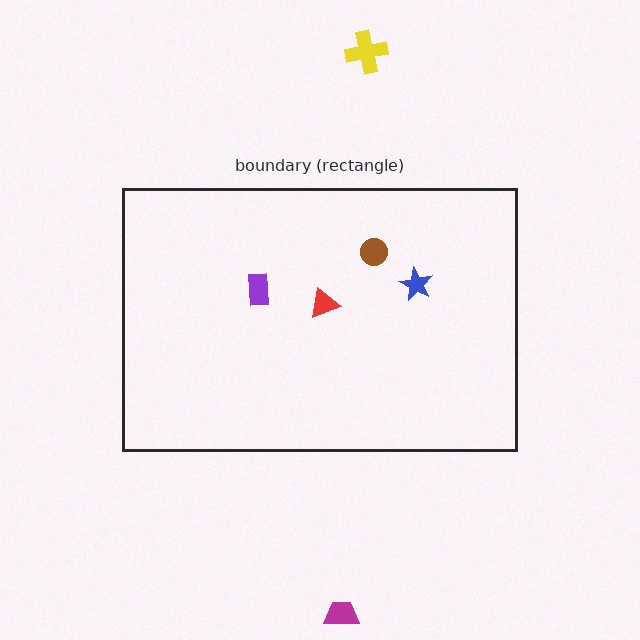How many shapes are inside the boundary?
4 inside, 2 outside.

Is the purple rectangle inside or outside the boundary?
Inside.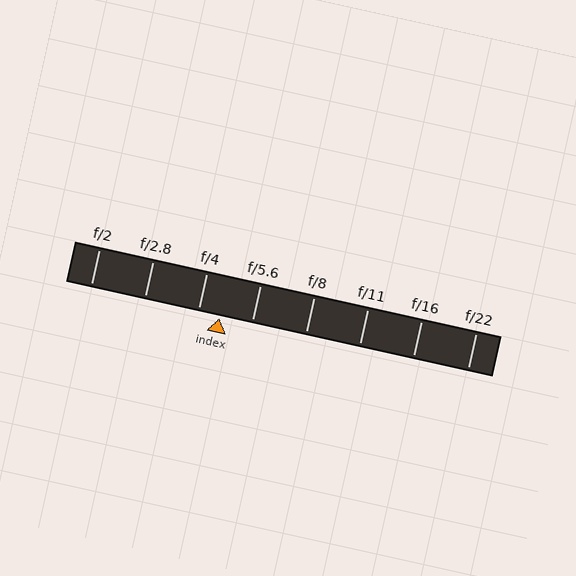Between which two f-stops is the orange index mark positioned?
The index mark is between f/4 and f/5.6.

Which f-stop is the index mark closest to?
The index mark is closest to f/4.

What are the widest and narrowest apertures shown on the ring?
The widest aperture shown is f/2 and the narrowest is f/22.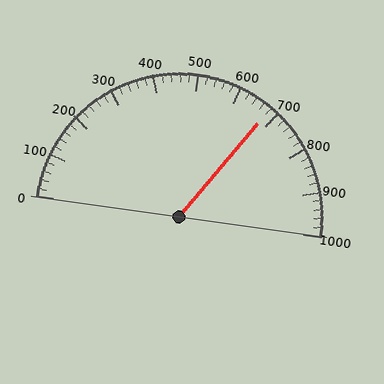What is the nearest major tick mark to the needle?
The nearest major tick mark is 700.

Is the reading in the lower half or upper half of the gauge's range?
The reading is in the upper half of the range (0 to 1000).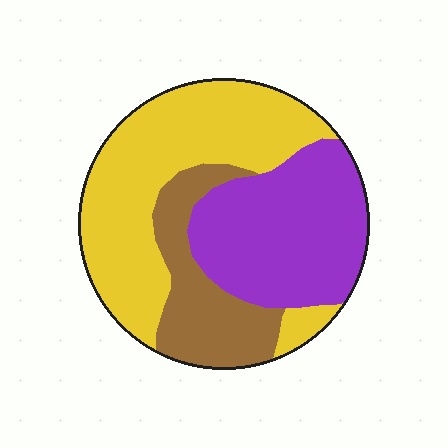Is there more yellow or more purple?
Yellow.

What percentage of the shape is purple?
Purple takes up about one third (1/3) of the shape.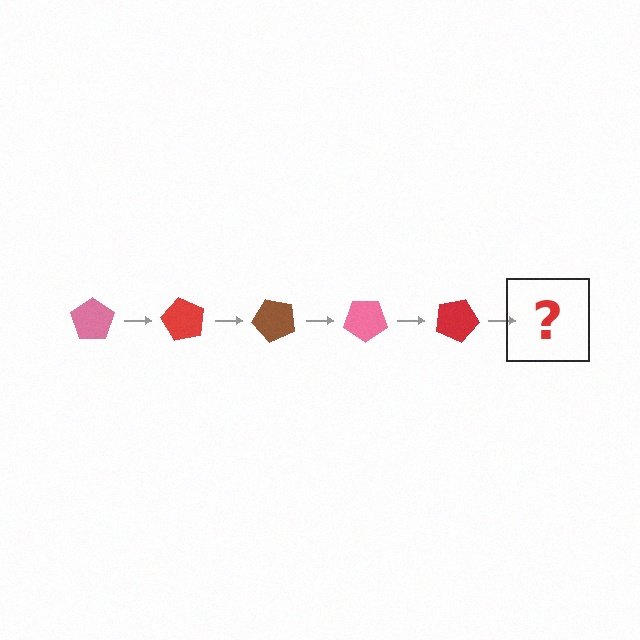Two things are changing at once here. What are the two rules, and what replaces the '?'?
The two rules are that it rotates 60 degrees each step and the color cycles through pink, red, and brown. The '?' should be a brown pentagon, rotated 300 degrees from the start.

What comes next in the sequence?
The next element should be a brown pentagon, rotated 300 degrees from the start.